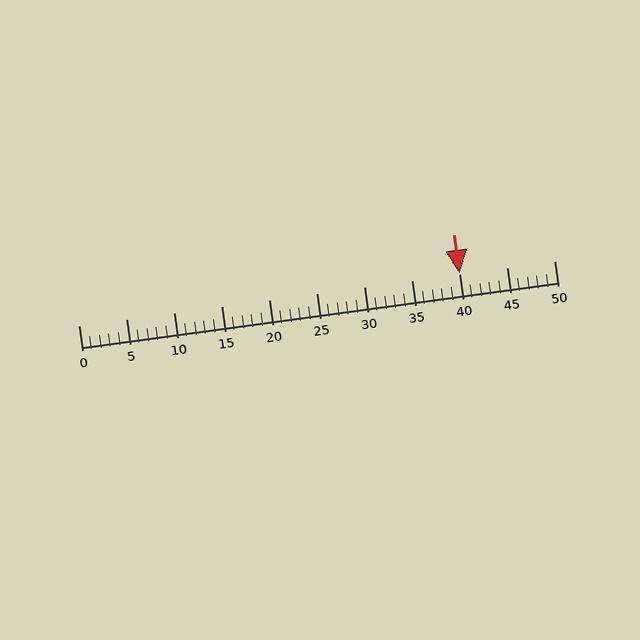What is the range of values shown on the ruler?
The ruler shows values from 0 to 50.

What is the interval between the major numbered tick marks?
The major tick marks are spaced 5 units apart.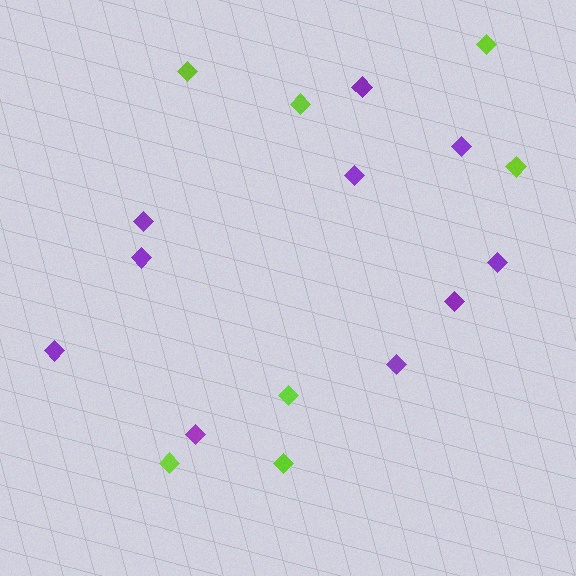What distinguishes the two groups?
There are 2 groups: one group of purple diamonds (10) and one group of lime diamonds (7).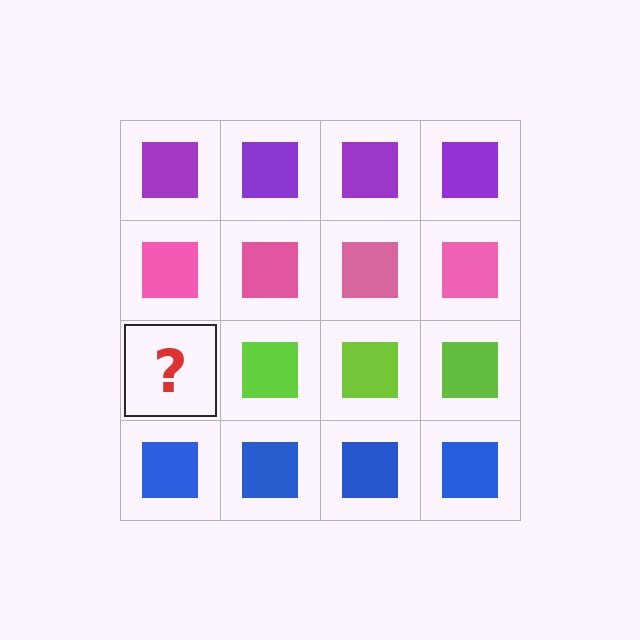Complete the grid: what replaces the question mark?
The question mark should be replaced with a lime square.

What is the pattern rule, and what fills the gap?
The rule is that each row has a consistent color. The gap should be filled with a lime square.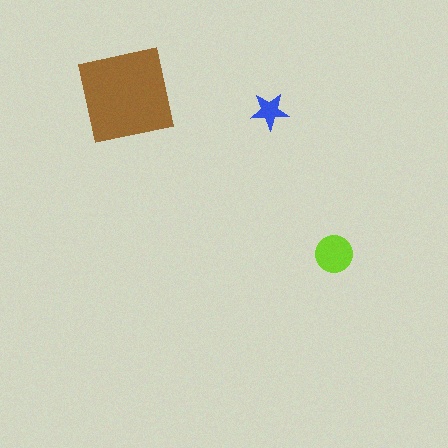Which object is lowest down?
The lime circle is bottommost.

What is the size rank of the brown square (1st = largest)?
1st.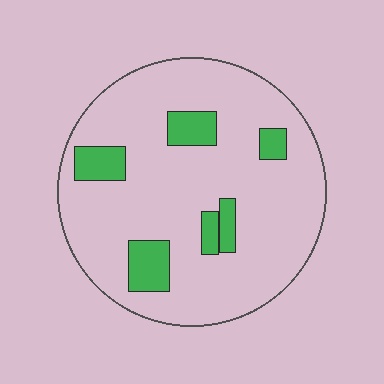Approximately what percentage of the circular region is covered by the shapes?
Approximately 15%.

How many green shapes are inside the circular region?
6.